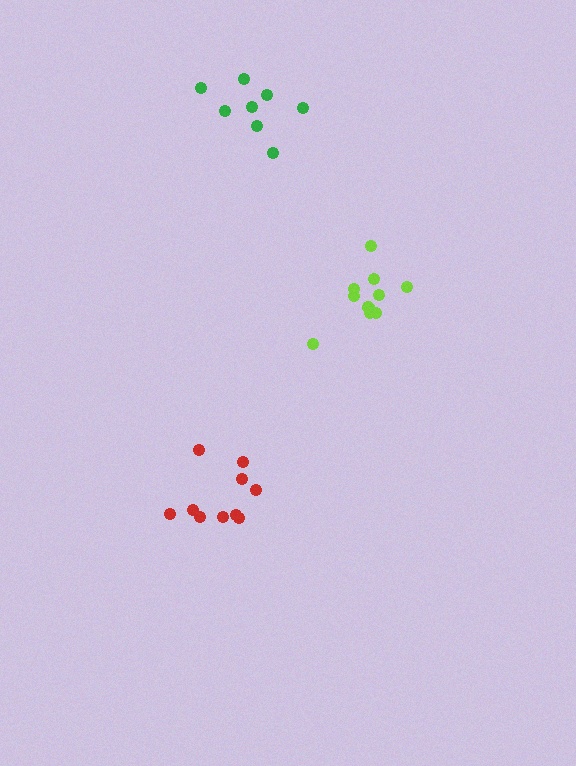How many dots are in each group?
Group 1: 11 dots, Group 2: 8 dots, Group 3: 10 dots (29 total).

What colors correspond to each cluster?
The clusters are colored: lime, green, red.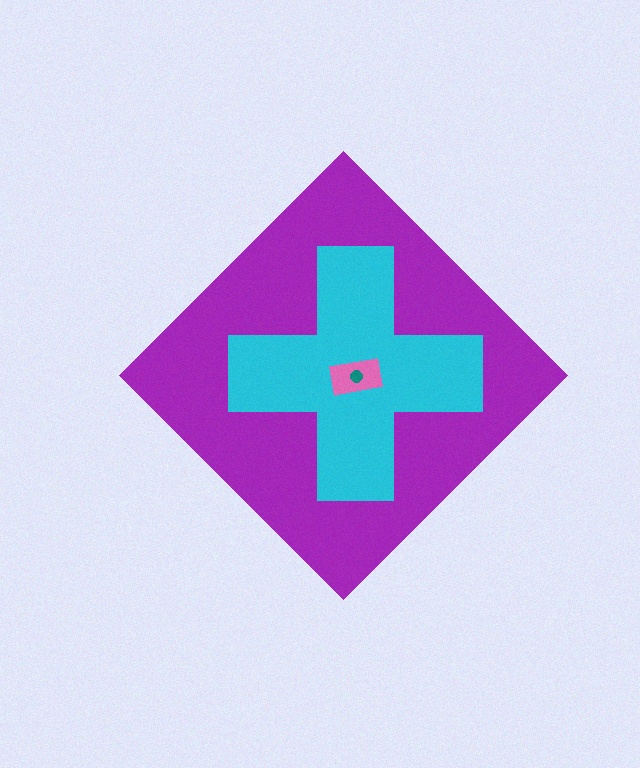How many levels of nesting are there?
4.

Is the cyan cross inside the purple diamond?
Yes.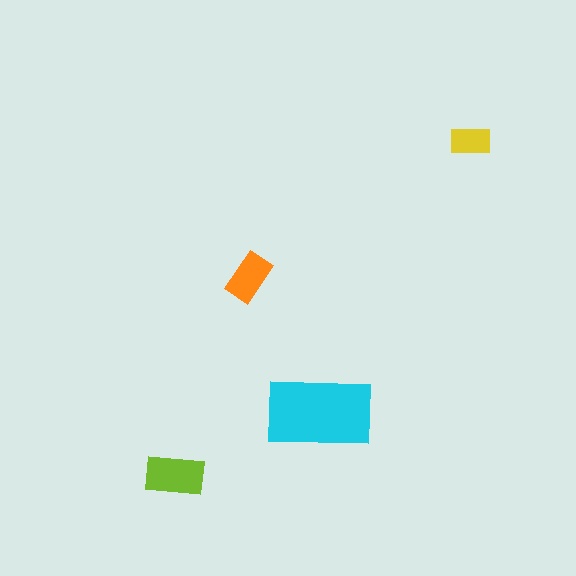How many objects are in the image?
There are 4 objects in the image.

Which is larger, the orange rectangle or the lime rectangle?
The lime one.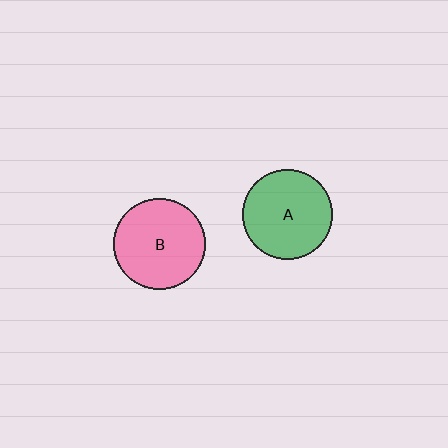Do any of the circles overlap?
No, none of the circles overlap.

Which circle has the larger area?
Circle B (pink).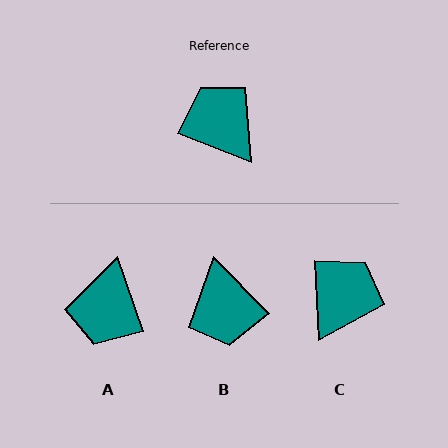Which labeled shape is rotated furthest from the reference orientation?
B, about 156 degrees away.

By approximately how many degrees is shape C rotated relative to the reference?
Approximately 66 degrees clockwise.